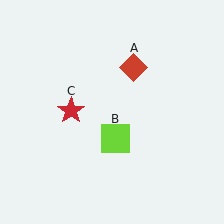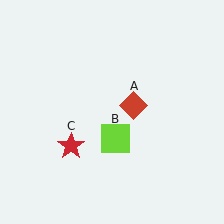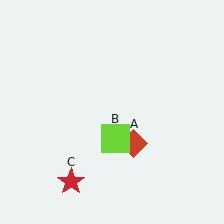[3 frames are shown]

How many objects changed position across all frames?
2 objects changed position: red diamond (object A), red star (object C).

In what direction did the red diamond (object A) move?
The red diamond (object A) moved down.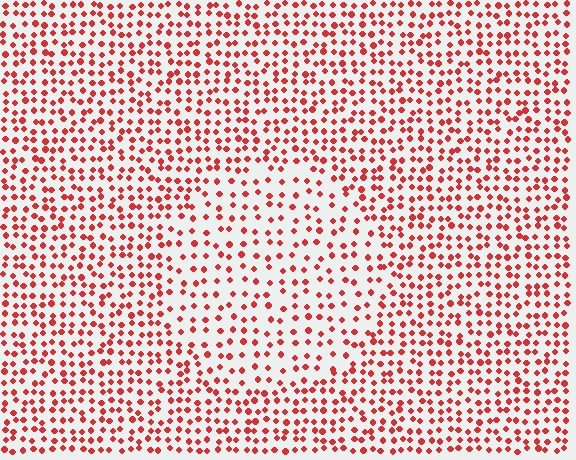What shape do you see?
I see a circle.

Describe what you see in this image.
The image contains small red elements arranged at two different densities. A circle-shaped region is visible where the elements are less densely packed than the surrounding area.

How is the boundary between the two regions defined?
The boundary is defined by a change in element density (approximately 1.7x ratio). All elements are the same color, size, and shape.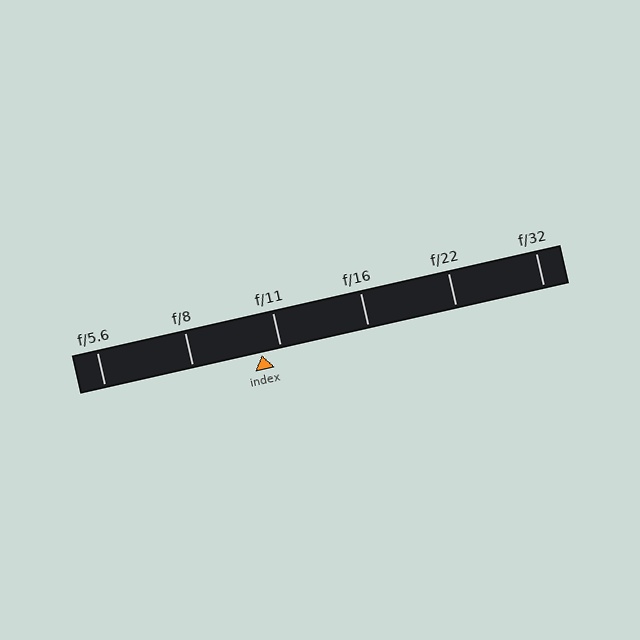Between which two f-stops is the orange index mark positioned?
The index mark is between f/8 and f/11.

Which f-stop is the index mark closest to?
The index mark is closest to f/11.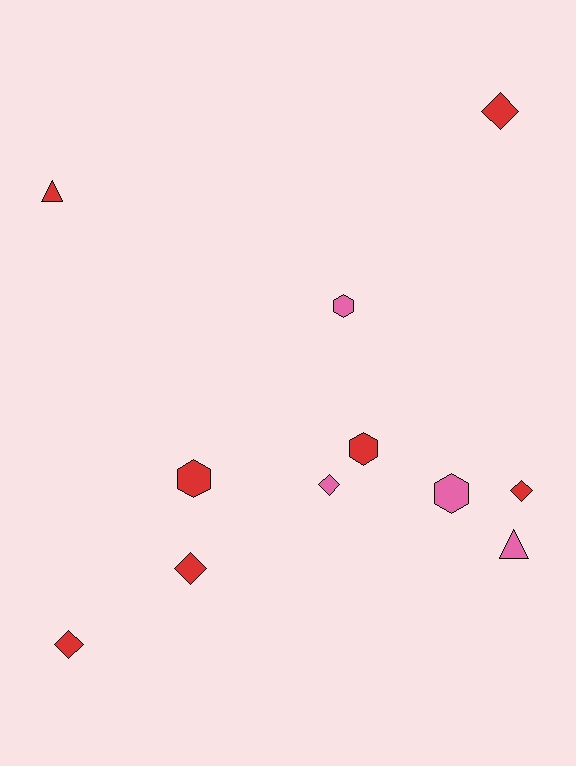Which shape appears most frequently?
Diamond, with 5 objects.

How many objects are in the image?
There are 11 objects.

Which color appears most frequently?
Red, with 7 objects.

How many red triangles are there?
There is 1 red triangle.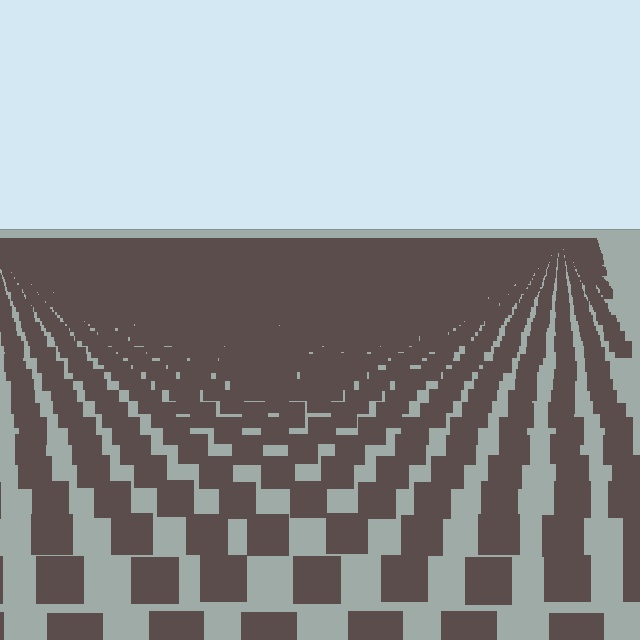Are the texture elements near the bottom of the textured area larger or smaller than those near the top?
Larger. Near the bottom, elements are closer to the viewer and appear at a bigger on-screen size.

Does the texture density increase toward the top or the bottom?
Density increases toward the top.